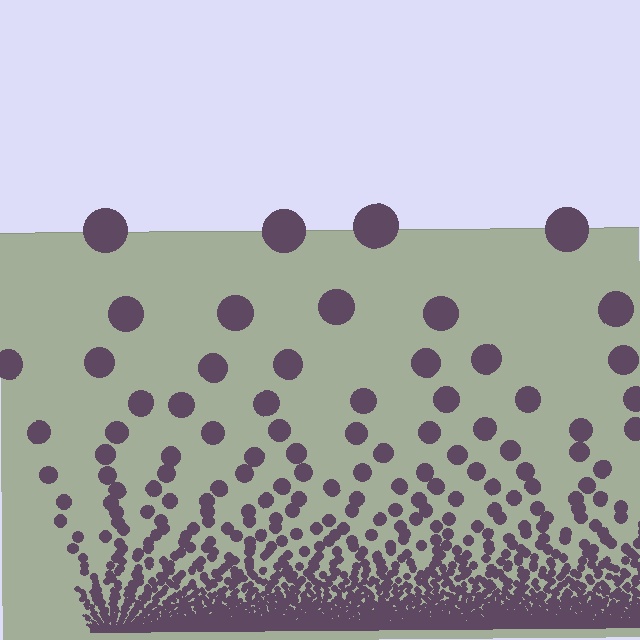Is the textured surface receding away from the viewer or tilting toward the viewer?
The surface appears to tilt toward the viewer. Texture elements get larger and sparser toward the top.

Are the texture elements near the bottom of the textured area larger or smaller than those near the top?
Smaller. The gradient is inverted — elements near the bottom are smaller and denser.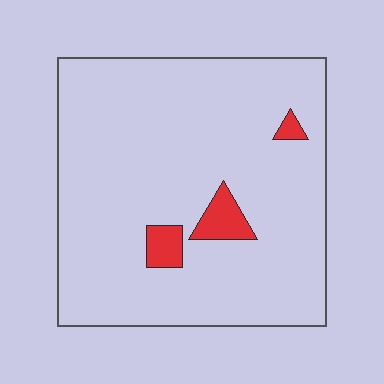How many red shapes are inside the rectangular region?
3.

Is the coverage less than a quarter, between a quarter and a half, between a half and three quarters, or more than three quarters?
Less than a quarter.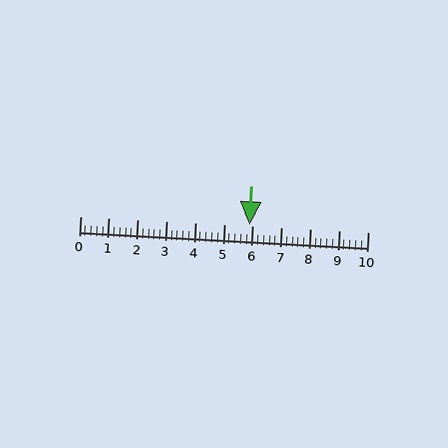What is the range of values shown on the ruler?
The ruler shows values from 0 to 10.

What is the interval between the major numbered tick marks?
The major tick marks are spaced 1 units apart.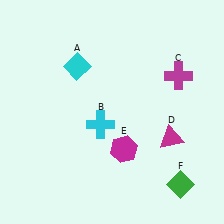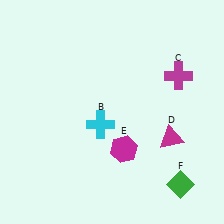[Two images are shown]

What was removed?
The cyan diamond (A) was removed in Image 2.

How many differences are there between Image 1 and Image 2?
There is 1 difference between the two images.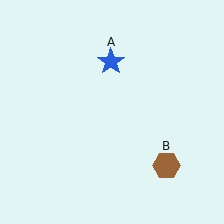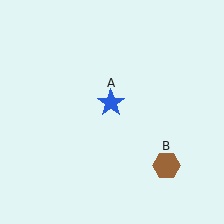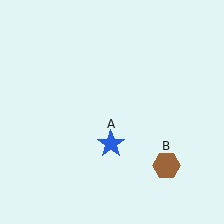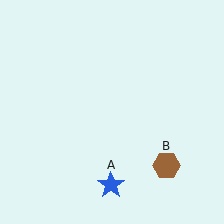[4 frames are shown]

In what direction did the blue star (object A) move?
The blue star (object A) moved down.